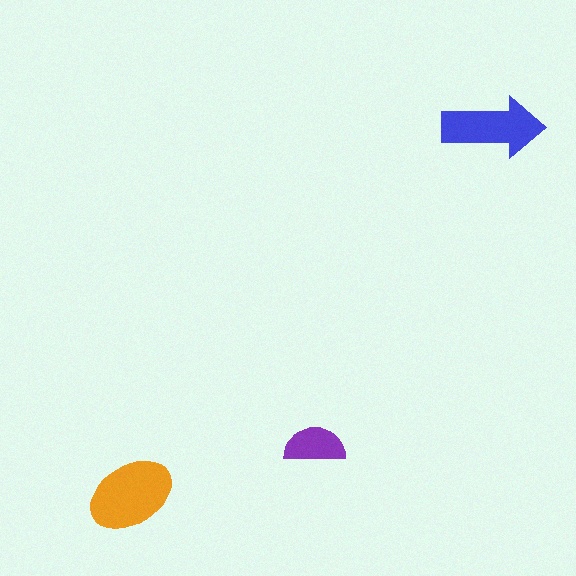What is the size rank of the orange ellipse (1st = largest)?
1st.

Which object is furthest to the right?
The blue arrow is rightmost.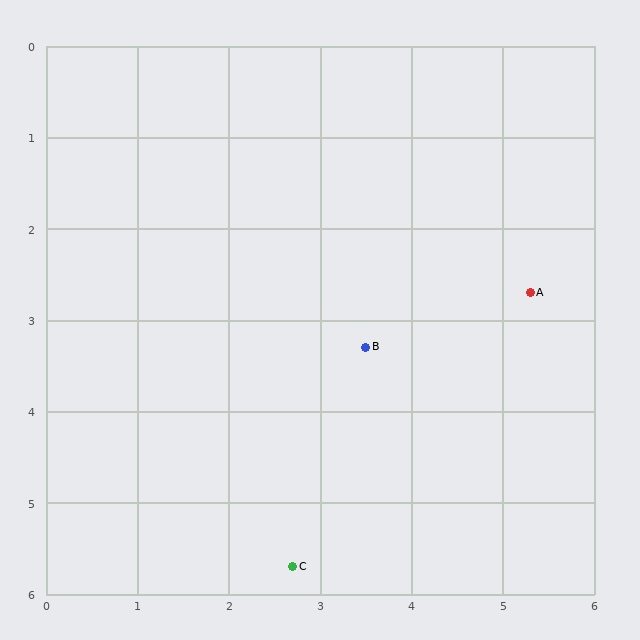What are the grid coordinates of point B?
Point B is at approximately (3.5, 3.3).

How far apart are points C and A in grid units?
Points C and A are about 4.0 grid units apart.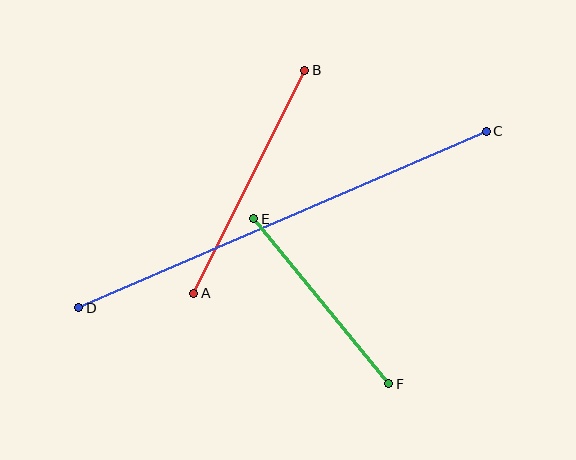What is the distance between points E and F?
The distance is approximately 213 pixels.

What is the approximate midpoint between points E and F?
The midpoint is at approximately (321, 301) pixels.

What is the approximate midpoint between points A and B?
The midpoint is at approximately (249, 182) pixels.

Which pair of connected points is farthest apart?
Points C and D are farthest apart.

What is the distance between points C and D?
The distance is approximately 444 pixels.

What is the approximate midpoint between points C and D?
The midpoint is at approximately (283, 220) pixels.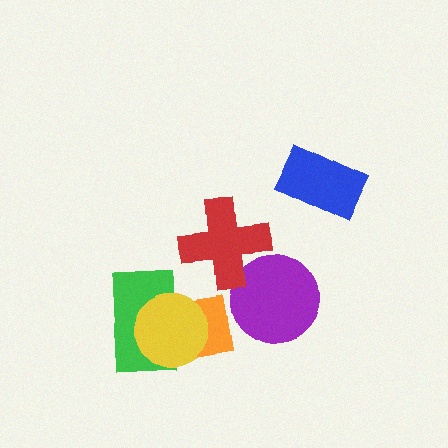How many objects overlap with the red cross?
1 object overlaps with the red cross.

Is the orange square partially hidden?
Yes, it is partially covered by another shape.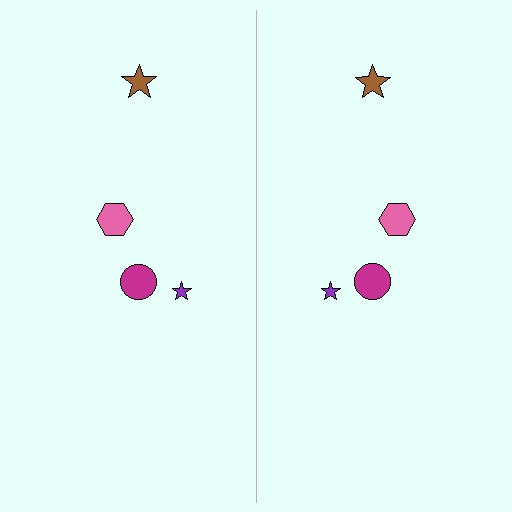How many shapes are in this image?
There are 8 shapes in this image.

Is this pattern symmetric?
Yes, this pattern has bilateral (reflection) symmetry.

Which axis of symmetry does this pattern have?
The pattern has a vertical axis of symmetry running through the center of the image.